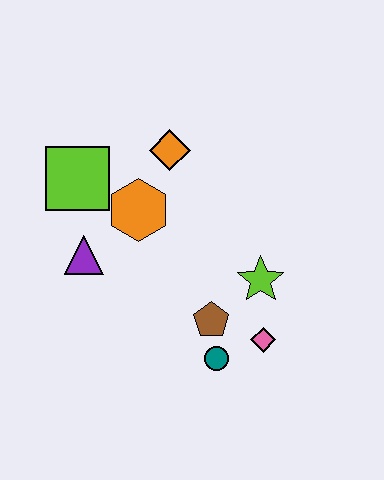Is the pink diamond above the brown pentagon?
No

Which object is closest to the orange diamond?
The orange hexagon is closest to the orange diamond.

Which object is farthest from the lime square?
The pink diamond is farthest from the lime square.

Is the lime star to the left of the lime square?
No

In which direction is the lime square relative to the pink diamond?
The lime square is to the left of the pink diamond.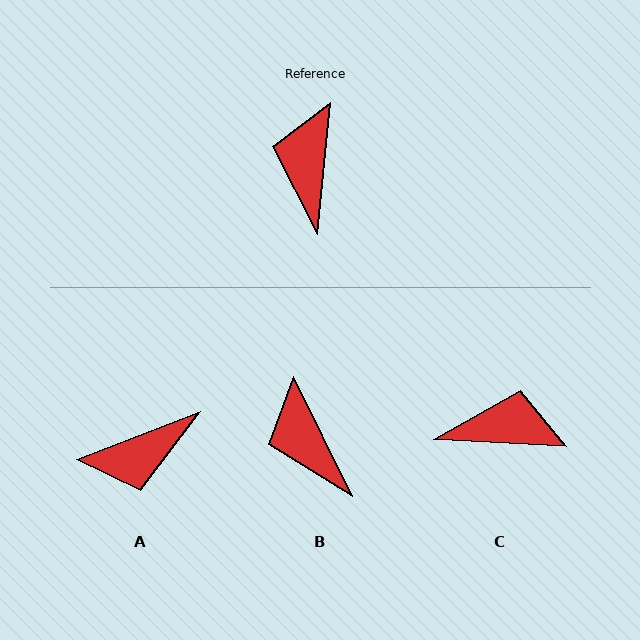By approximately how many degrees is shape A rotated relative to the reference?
Approximately 117 degrees counter-clockwise.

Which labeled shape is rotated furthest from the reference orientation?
A, about 117 degrees away.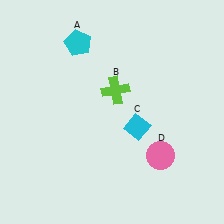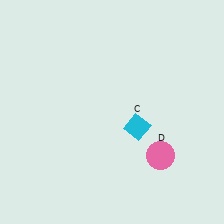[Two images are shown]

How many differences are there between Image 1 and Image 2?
There are 2 differences between the two images.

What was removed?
The cyan pentagon (A), the lime cross (B) were removed in Image 2.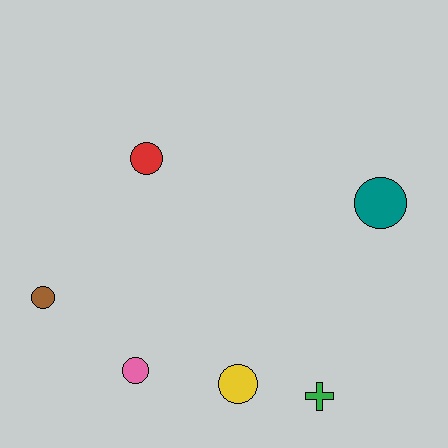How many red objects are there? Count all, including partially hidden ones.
There is 1 red object.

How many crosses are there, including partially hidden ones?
There is 1 cross.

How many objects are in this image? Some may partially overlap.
There are 6 objects.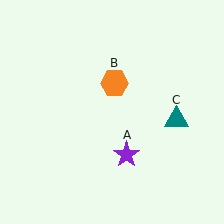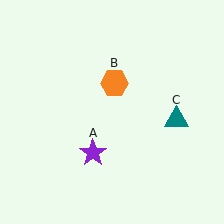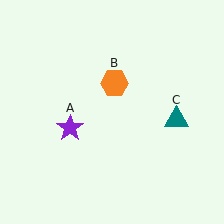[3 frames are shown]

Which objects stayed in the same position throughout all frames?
Orange hexagon (object B) and teal triangle (object C) remained stationary.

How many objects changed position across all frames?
1 object changed position: purple star (object A).